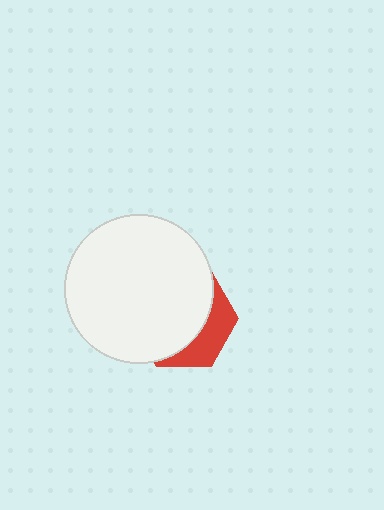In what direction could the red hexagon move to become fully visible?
The red hexagon could move toward the lower-right. That would shift it out from behind the white circle entirely.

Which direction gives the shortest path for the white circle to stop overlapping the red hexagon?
Moving toward the upper-left gives the shortest separation.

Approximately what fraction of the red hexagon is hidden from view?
Roughly 68% of the red hexagon is hidden behind the white circle.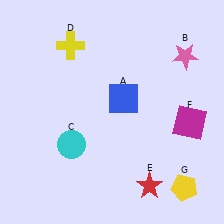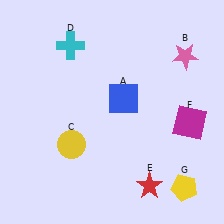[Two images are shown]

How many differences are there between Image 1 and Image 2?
There are 2 differences between the two images.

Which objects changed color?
C changed from cyan to yellow. D changed from yellow to cyan.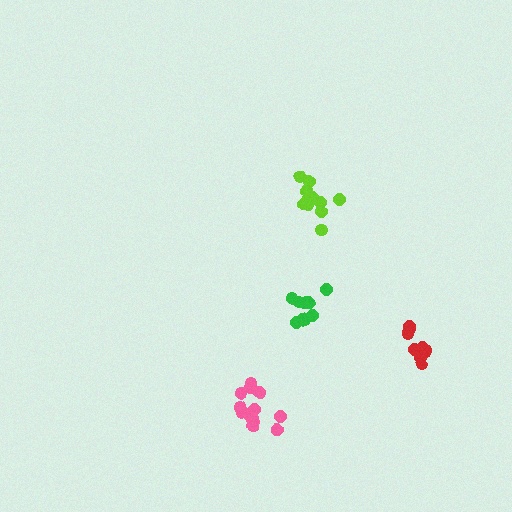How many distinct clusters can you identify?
There are 4 distinct clusters.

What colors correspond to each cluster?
The clusters are colored: lime, green, pink, red.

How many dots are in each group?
Group 1: 11 dots, Group 2: 10 dots, Group 3: 15 dots, Group 4: 10 dots (46 total).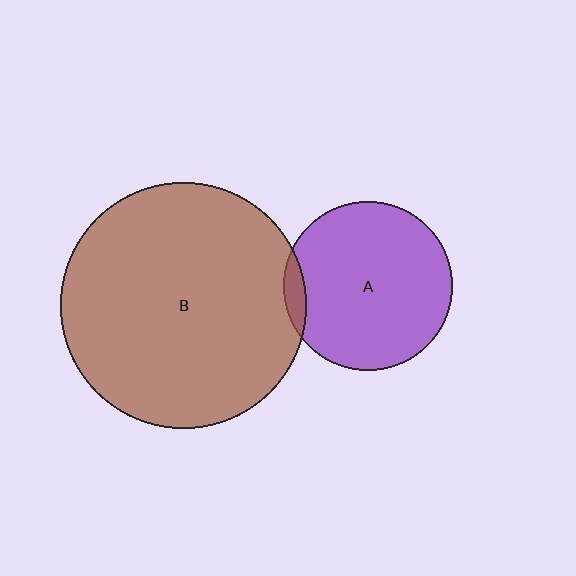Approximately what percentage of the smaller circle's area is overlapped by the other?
Approximately 5%.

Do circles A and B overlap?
Yes.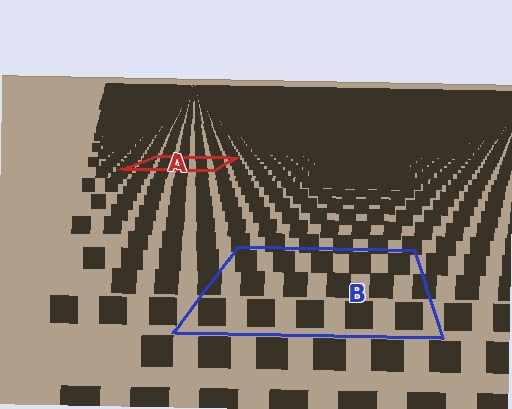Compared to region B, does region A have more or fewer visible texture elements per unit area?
Region A has more texture elements per unit area — they are packed more densely because it is farther away.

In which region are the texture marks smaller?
The texture marks are smaller in region A, because it is farther away.